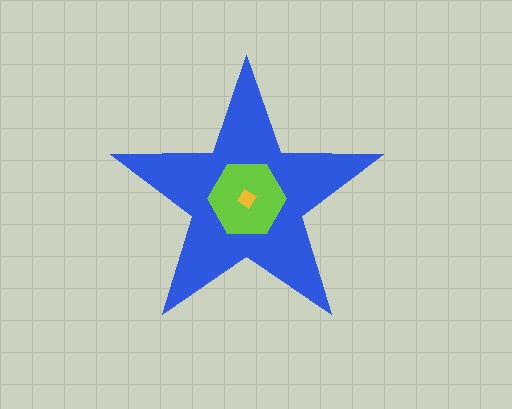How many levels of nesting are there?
3.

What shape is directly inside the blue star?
The lime hexagon.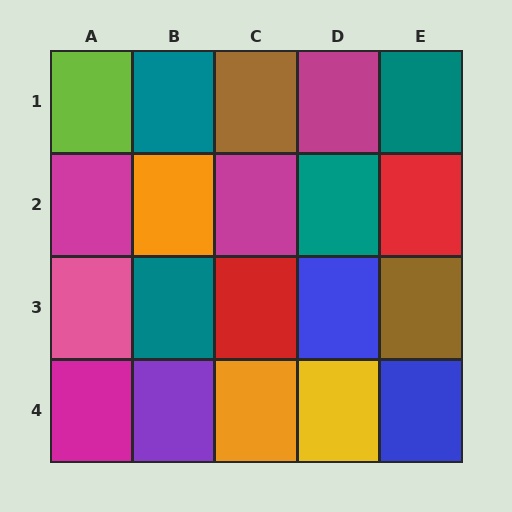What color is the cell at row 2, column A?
Magenta.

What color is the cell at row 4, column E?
Blue.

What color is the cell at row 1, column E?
Teal.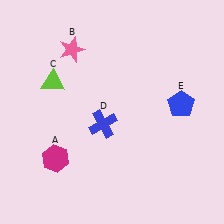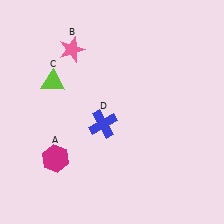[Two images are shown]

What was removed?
The blue pentagon (E) was removed in Image 2.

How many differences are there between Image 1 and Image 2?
There is 1 difference between the two images.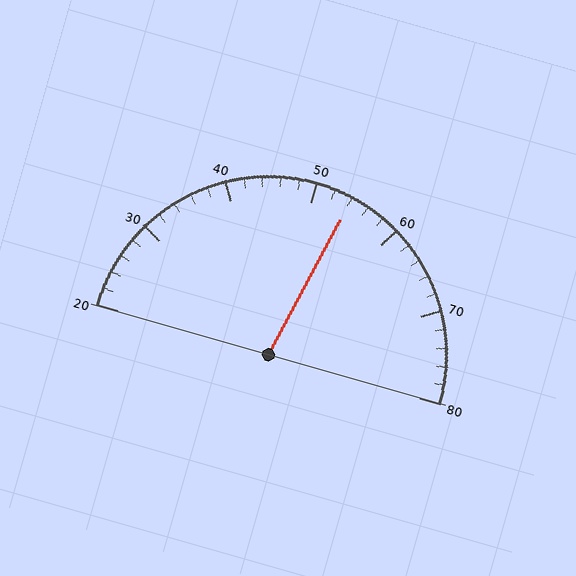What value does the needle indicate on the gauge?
The needle indicates approximately 54.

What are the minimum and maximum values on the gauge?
The gauge ranges from 20 to 80.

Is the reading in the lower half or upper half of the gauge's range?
The reading is in the upper half of the range (20 to 80).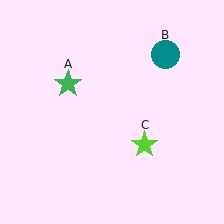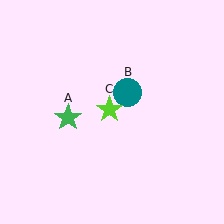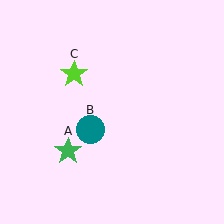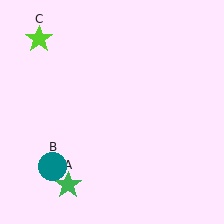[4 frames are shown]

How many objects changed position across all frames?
3 objects changed position: green star (object A), teal circle (object B), lime star (object C).